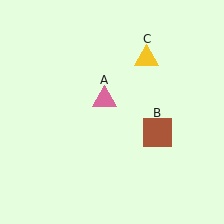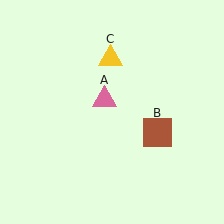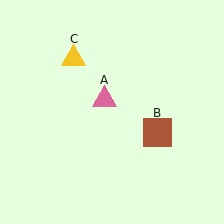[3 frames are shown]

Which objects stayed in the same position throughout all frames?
Pink triangle (object A) and brown square (object B) remained stationary.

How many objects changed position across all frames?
1 object changed position: yellow triangle (object C).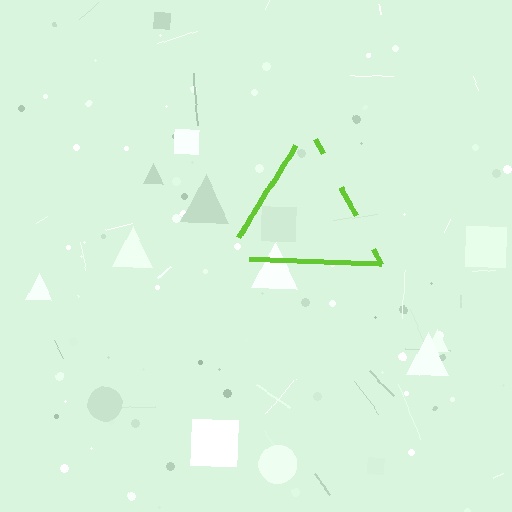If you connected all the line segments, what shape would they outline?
They would outline a triangle.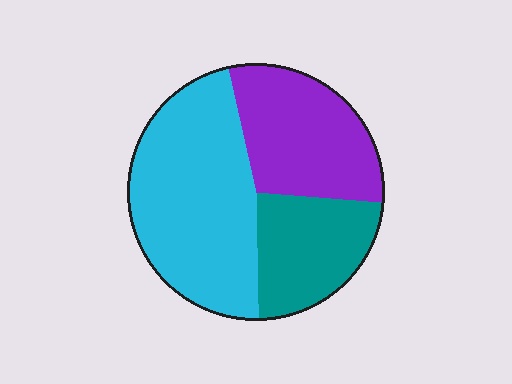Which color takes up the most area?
Cyan, at roughly 45%.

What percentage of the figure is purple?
Purple takes up between a sixth and a third of the figure.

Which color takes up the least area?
Teal, at roughly 25%.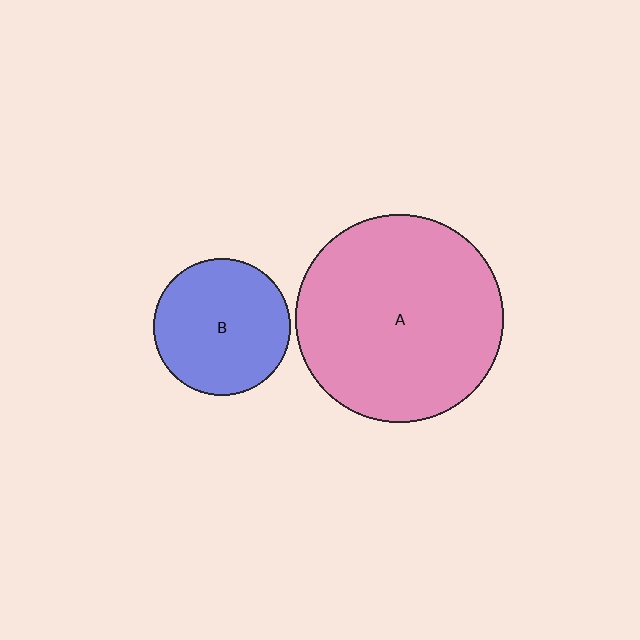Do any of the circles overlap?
No, none of the circles overlap.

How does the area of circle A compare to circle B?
Approximately 2.3 times.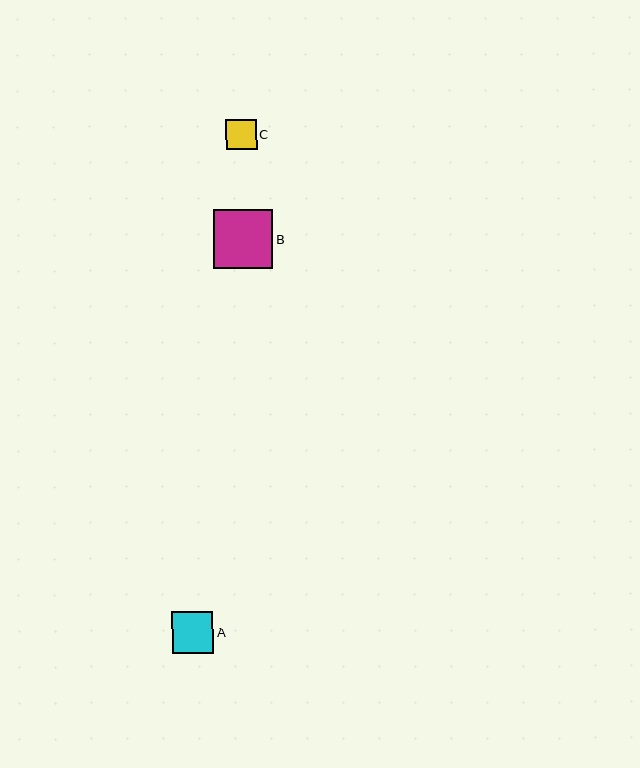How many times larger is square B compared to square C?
Square B is approximately 1.9 times the size of square C.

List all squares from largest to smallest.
From largest to smallest: B, A, C.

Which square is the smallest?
Square C is the smallest with a size of approximately 30 pixels.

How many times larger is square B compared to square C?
Square B is approximately 1.9 times the size of square C.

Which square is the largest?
Square B is the largest with a size of approximately 59 pixels.